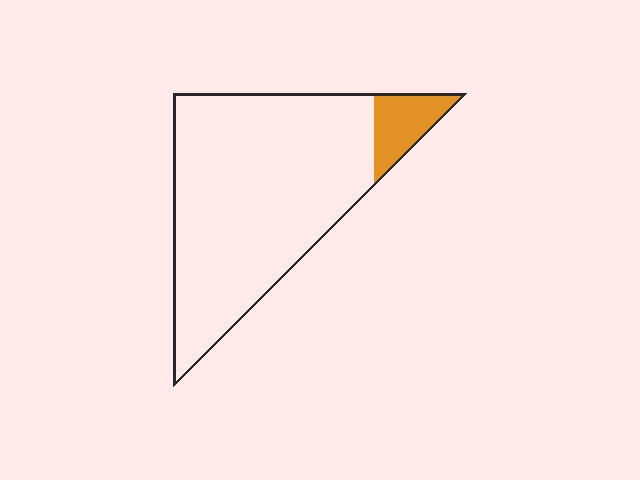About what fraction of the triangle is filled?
About one tenth (1/10).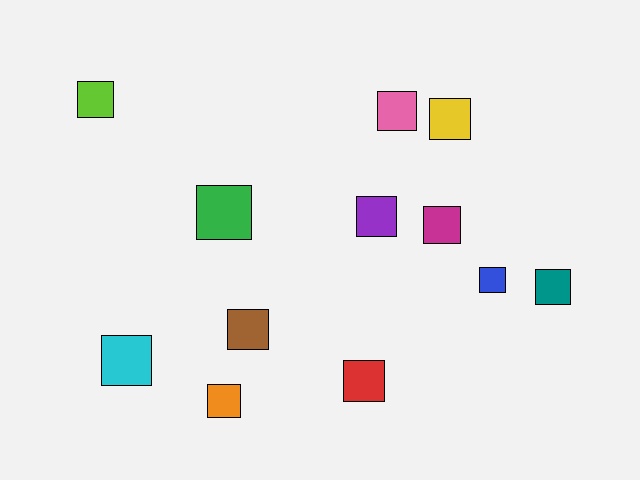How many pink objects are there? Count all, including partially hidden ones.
There is 1 pink object.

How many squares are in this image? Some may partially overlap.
There are 12 squares.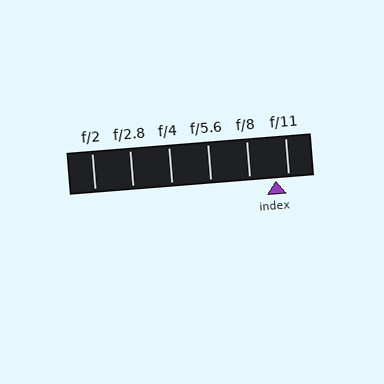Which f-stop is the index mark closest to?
The index mark is closest to f/11.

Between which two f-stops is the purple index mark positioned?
The index mark is between f/8 and f/11.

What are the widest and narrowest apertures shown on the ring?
The widest aperture shown is f/2 and the narrowest is f/11.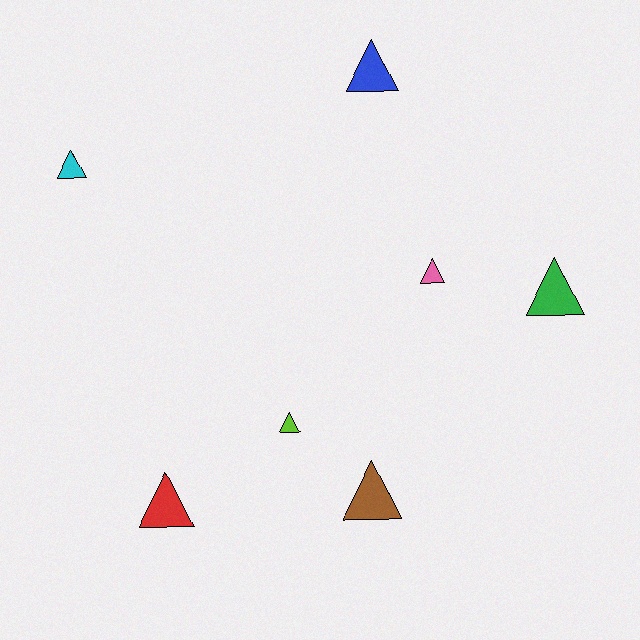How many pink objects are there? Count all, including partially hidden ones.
There is 1 pink object.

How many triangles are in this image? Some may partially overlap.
There are 7 triangles.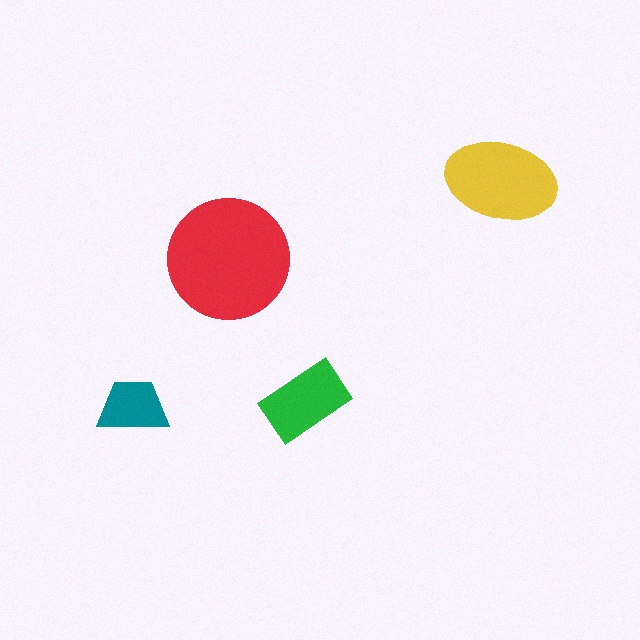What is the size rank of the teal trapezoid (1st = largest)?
4th.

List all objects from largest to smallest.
The red circle, the yellow ellipse, the green rectangle, the teal trapezoid.